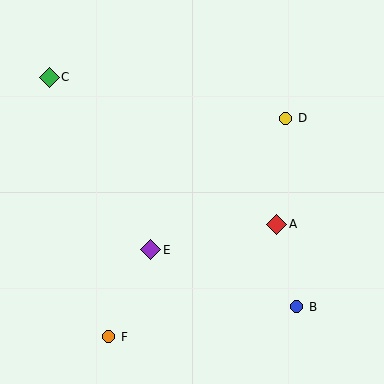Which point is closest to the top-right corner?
Point D is closest to the top-right corner.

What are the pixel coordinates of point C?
Point C is at (49, 77).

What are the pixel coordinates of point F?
Point F is at (109, 337).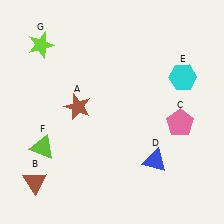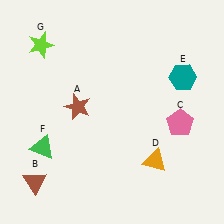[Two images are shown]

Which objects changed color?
D changed from blue to orange. E changed from cyan to teal. F changed from lime to green.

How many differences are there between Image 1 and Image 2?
There are 3 differences between the two images.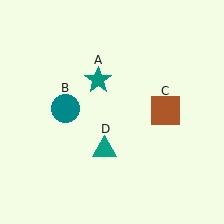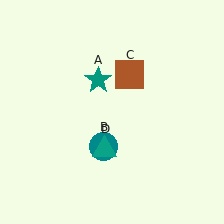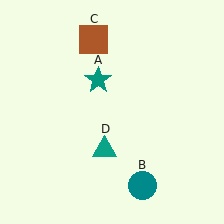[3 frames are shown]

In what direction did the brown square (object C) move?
The brown square (object C) moved up and to the left.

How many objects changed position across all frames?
2 objects changed position: teal circle (object B), brown square (object C).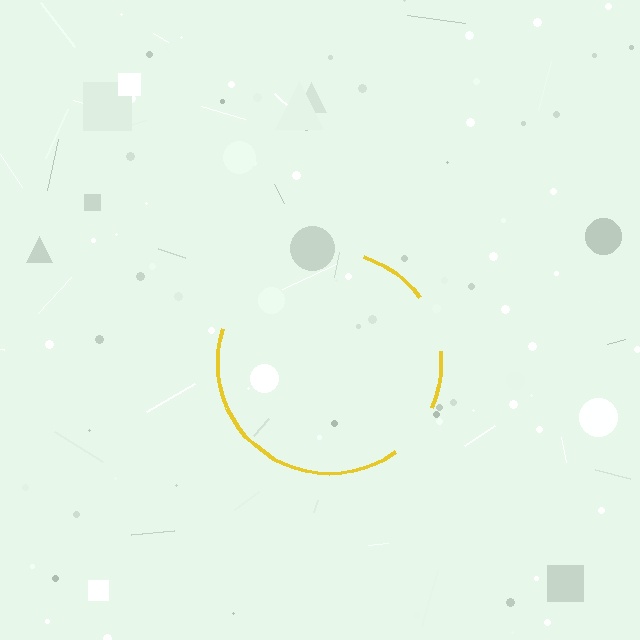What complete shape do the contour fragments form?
The contour fragments form a circle.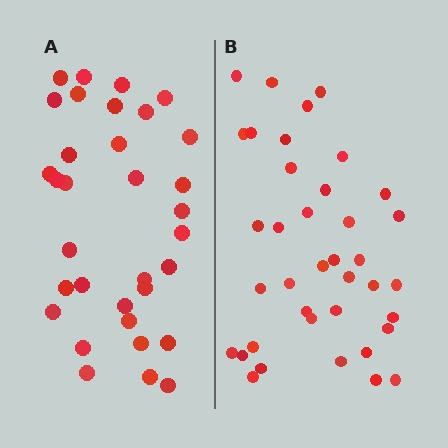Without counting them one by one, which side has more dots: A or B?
Region B (the right region) has more dots.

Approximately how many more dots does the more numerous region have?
Region B has about 5 more dots than region A.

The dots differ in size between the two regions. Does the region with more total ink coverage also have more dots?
No. Region A has more total ink coverage because its dots are larger, but region B actually contains more individual dots. Total area can be misleading — the number of items is what matters here.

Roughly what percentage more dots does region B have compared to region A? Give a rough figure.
About 15% more.